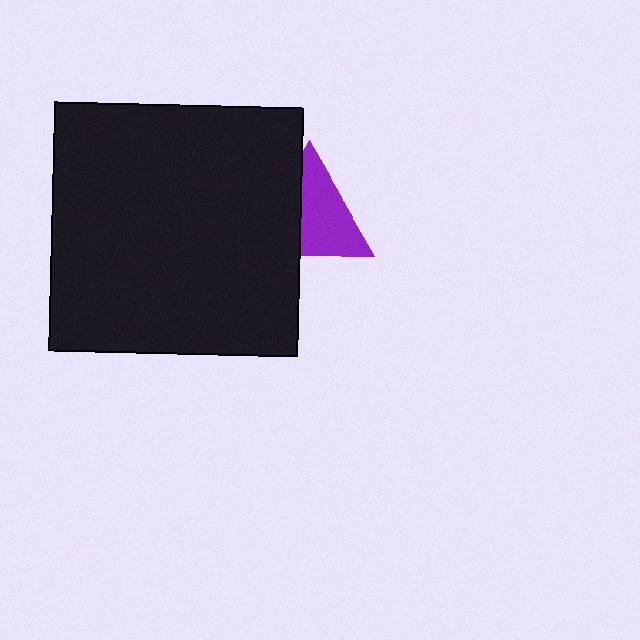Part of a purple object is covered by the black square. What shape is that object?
It is a triangle.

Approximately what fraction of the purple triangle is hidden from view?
Roughly 41% of the purple triangle is hidden behind the black square.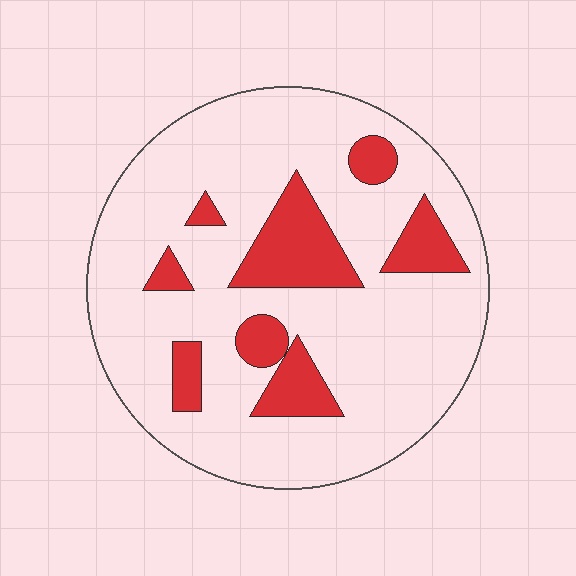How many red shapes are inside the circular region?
8.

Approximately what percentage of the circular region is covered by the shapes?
Approximately 20%.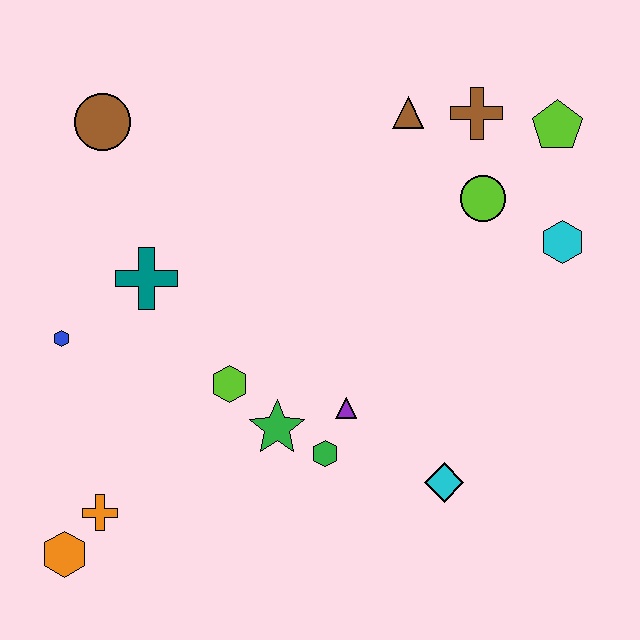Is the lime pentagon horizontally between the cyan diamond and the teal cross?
No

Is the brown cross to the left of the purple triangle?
No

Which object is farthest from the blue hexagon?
The lime pentagon is farthest from the blue hexagon.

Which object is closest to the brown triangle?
The brown cross is closest to the brown triangle.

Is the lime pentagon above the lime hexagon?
Yes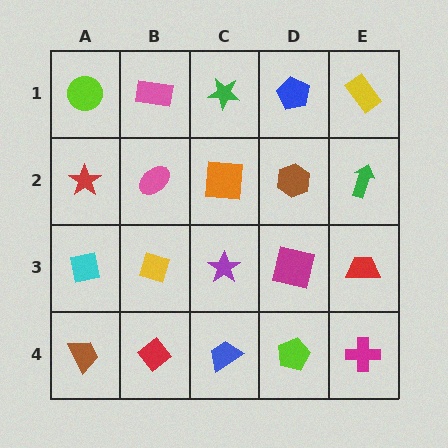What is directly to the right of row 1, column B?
A green star.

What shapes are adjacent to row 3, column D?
A brown hexagon (row 2, column D), a lime pentagon (row 4, column D), a purple star (row 3, column C), a red trapezoid (row 3, column E).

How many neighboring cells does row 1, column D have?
3.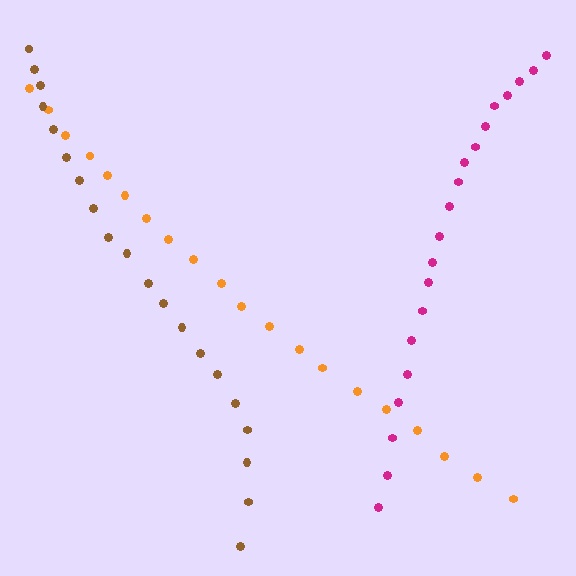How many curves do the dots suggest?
There are 3 distinct paths.